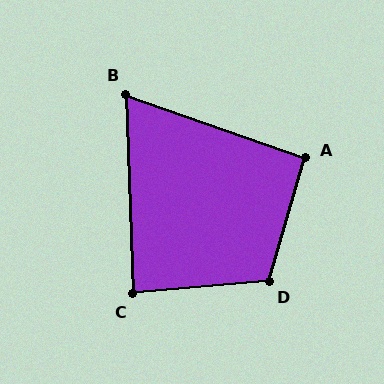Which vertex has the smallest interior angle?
B, at approximately 69 degrees.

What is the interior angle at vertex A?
Approximately 93 degrees (approximately right).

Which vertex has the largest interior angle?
D, at approximately 111 degrees.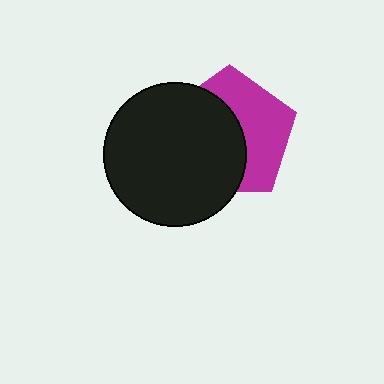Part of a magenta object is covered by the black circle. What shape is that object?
It is a pentagon.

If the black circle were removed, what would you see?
You would see the complete magenta pentagon.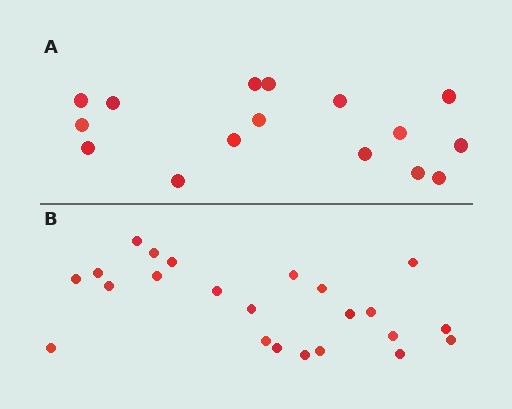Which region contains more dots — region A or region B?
Region B (the bottom region) has more dots.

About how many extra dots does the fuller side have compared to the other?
Region B has roughly 8 or so more dots than region A.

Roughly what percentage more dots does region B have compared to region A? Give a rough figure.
About 45% more.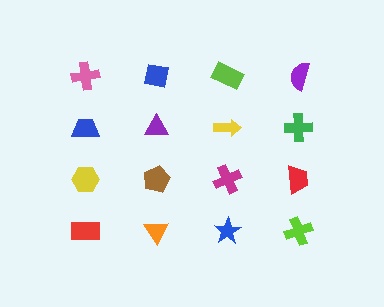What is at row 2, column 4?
A green cross.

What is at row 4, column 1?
A red rectangle.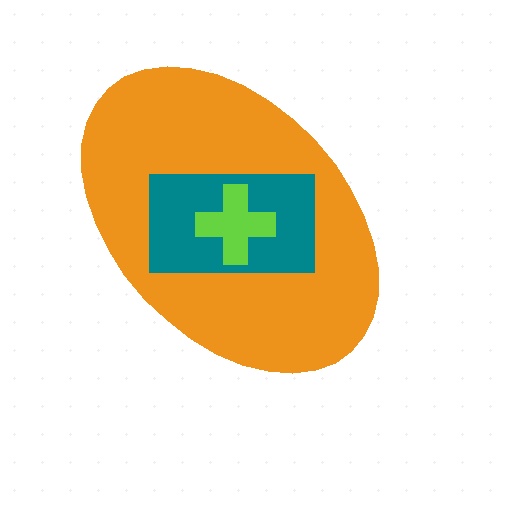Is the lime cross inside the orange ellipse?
Yes.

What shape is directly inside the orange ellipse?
The teal rectangle.